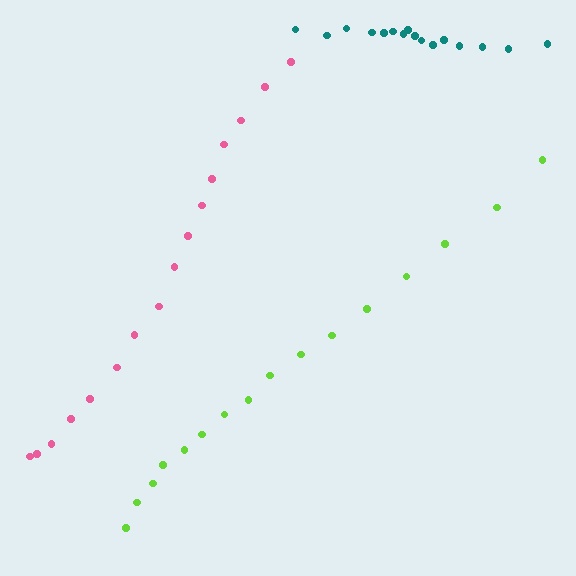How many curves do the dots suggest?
There are 3 distinct paths.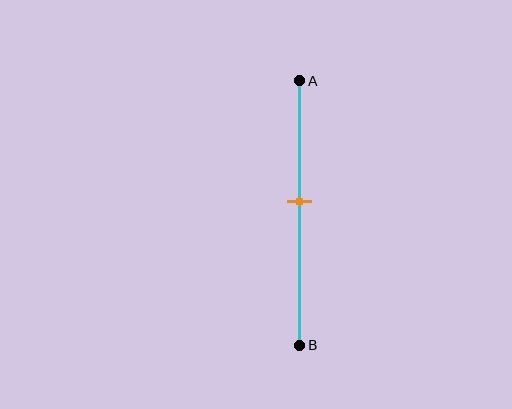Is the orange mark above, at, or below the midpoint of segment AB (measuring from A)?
The orange mark is above the midpoint of segment AB.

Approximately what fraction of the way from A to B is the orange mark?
The orange mark is approximately 45% of the way from A to B.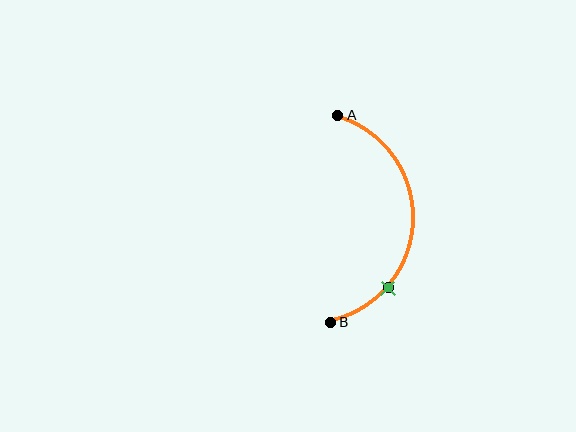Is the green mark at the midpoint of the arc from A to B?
No. The green mark lies on the arc but is closer to endpoint B. The arc midpoint would be at the point on the curve equidistant along the arc from both A and B.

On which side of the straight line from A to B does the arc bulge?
The arc bulges to the right of the straight line connecting A and B.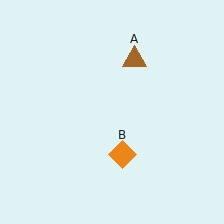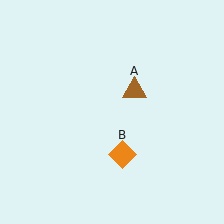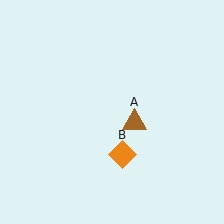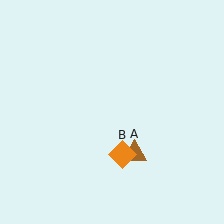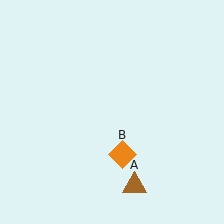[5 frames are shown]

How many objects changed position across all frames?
1 object changed position: brown triangle (object A).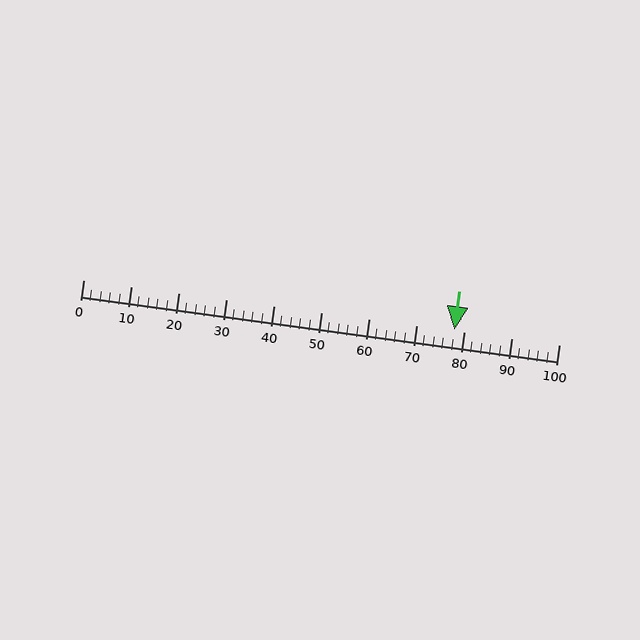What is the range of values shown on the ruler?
The ruler shows values from 0 to 100.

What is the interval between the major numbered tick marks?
The major tick marks are spaced 10 units apart.